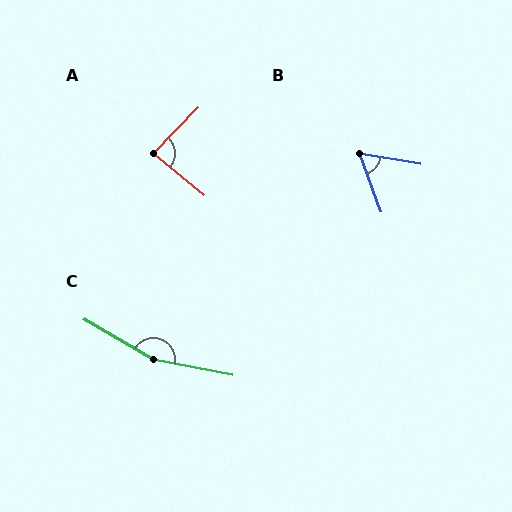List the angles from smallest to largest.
B (60°), A (85°), C (160°).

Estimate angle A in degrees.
Approximately 85 degrees.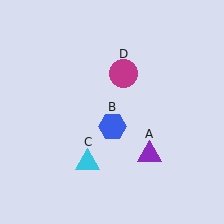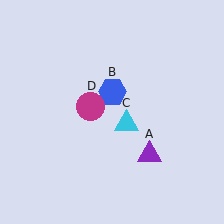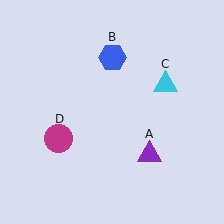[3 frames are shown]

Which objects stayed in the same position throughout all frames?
Purple triangle (object A) remained stationary.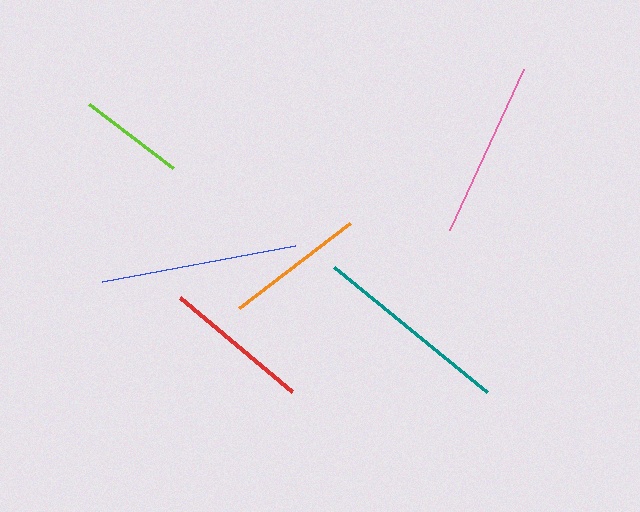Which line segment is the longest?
The teal line is the longest at approximately 198 pixels.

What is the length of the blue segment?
The blue segment is approximately 197 pixels long.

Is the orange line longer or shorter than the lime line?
The orange line is longer than the lime line.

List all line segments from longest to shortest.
From longest to shortest: teal, blue, pink, red, orange, lime.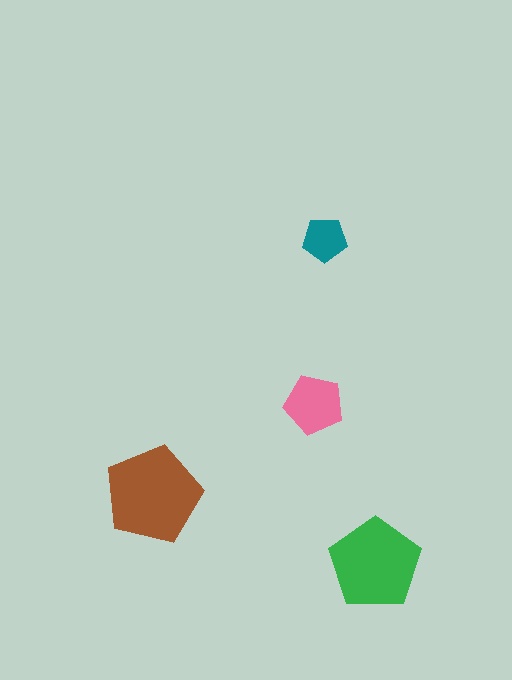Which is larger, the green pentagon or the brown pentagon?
The brown one.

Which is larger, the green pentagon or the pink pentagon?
The green one.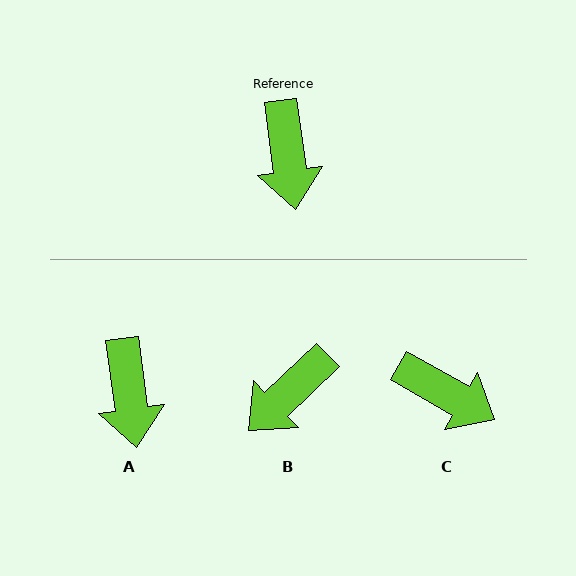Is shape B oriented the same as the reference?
No, it is off by about 54 degrees.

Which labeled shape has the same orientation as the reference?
A.